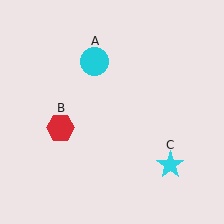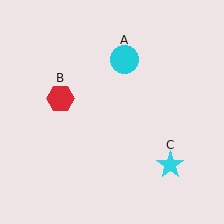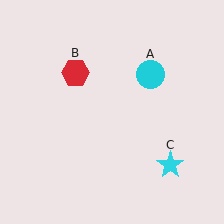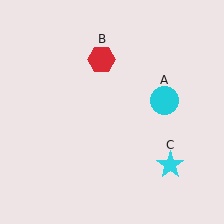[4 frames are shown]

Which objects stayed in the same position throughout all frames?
Cyan star (object C) remained stationary.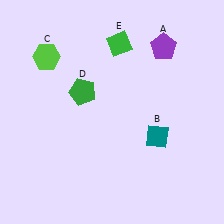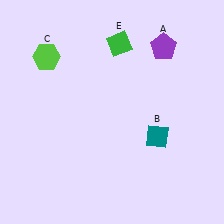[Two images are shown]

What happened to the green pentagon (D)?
The green pentagon (D) was removed in Image 2. It was in the top-left area of Image 1.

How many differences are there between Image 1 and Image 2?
There is 1 difference between the two images.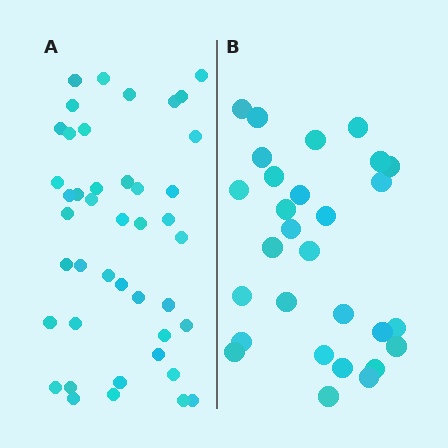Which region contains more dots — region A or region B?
Region A (the left region) has more dots.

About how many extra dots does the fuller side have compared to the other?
Region A has approximately 15 more dots than region B.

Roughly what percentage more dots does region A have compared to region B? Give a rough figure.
About 50% more.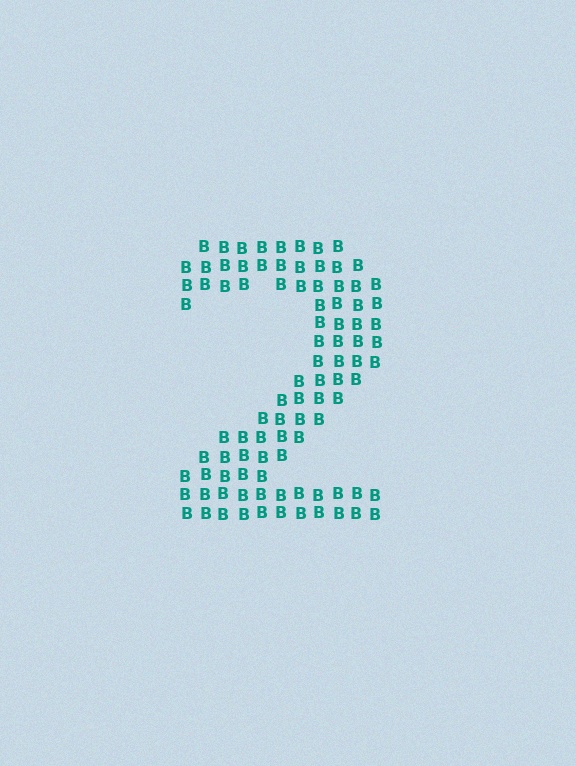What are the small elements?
The small elements are letter B's.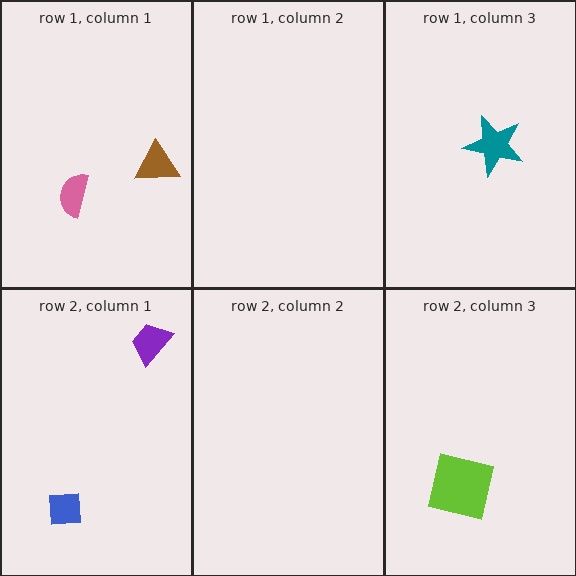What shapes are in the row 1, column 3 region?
The teal star.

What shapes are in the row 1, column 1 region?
The pink semicircle, the brown triangle.